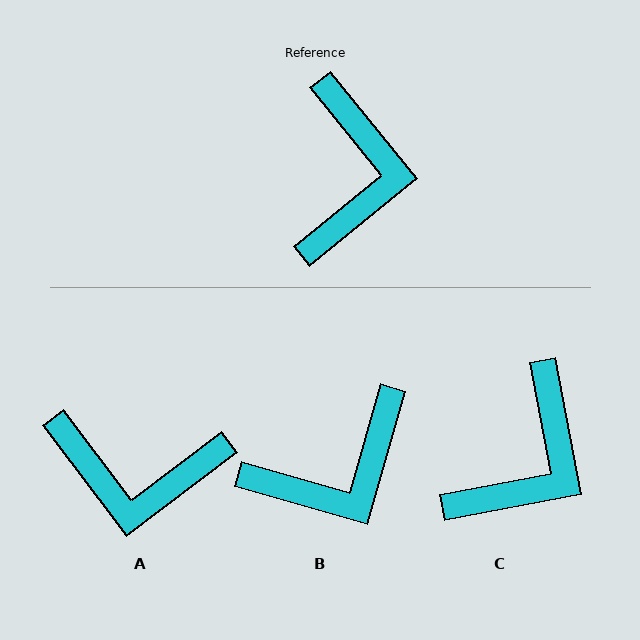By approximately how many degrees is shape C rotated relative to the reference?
Approximately 28 degrees clockwise.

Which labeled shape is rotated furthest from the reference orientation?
A, about 92 degrees away.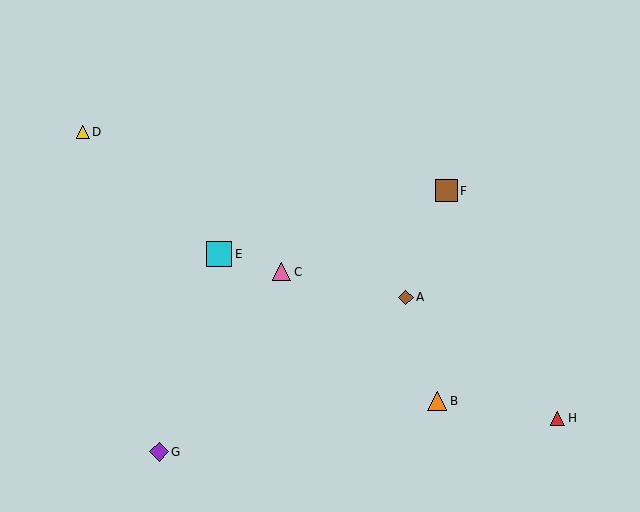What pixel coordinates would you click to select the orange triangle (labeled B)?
Click at (437, 401) to select the orange triangle B.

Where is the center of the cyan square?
The center of the cyan square is at (219, 254).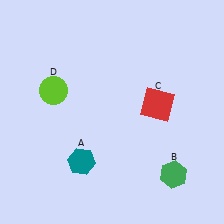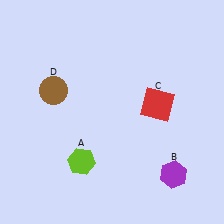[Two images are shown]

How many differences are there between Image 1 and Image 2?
There are 3 differences between the two images.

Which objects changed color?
A changed from teal to lime. B changed from green to purple. D changed from lime to brown.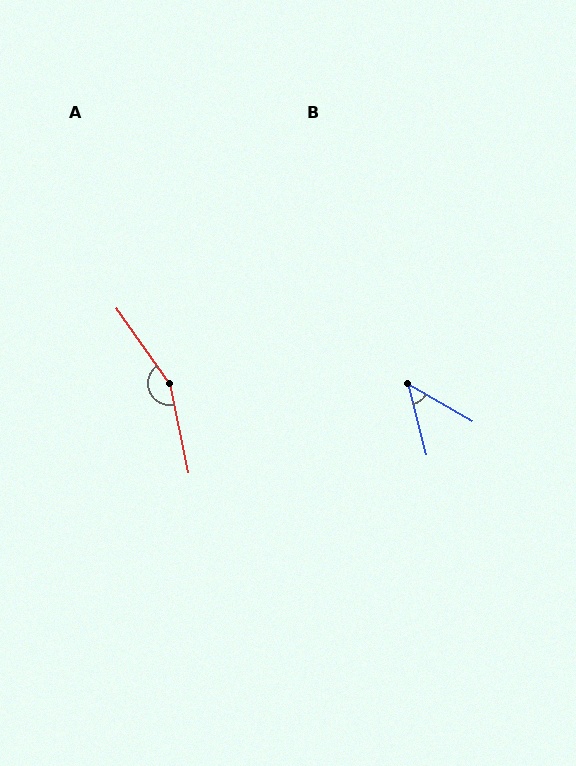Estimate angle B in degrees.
Approximately 45 degrees.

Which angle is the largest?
A, at approximately 157 degrees.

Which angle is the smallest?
B, at approximately 45 degrees.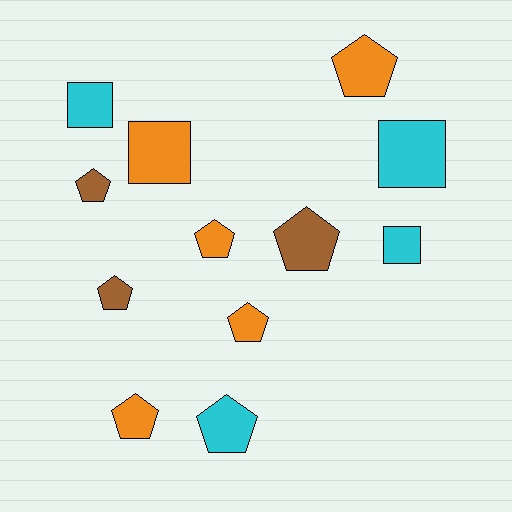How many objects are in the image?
There are 12 objects.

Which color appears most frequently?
Orange, with 5 objects.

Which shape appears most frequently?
Pentagon, with 8 objects.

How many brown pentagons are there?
There are 3 brown pentagons.